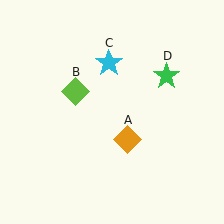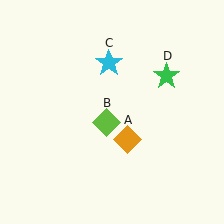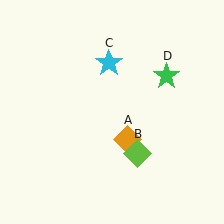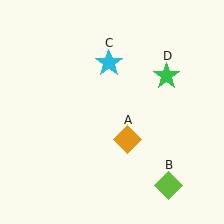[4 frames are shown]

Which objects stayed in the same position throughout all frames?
Orange diamond (object A) and cyan star (object C) and green star (object D) remained stationary.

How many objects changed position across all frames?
1 object changed position: lime diamond (object B).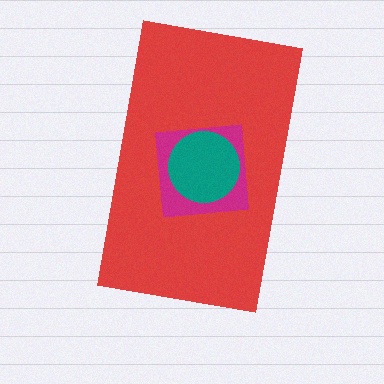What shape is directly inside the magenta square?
The teal circle.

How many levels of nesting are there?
3.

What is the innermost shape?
The teal circle.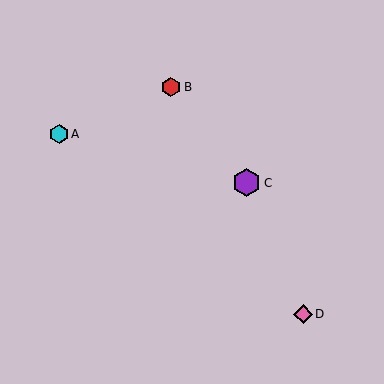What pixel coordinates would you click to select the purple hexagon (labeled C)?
Click at (247, 183) to select the purple hexagon C.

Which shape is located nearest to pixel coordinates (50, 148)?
The cyan hexagon (labeled A) at (59, 134) is nearest to that location.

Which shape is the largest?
The purple hexagon (labeled C) is the largest.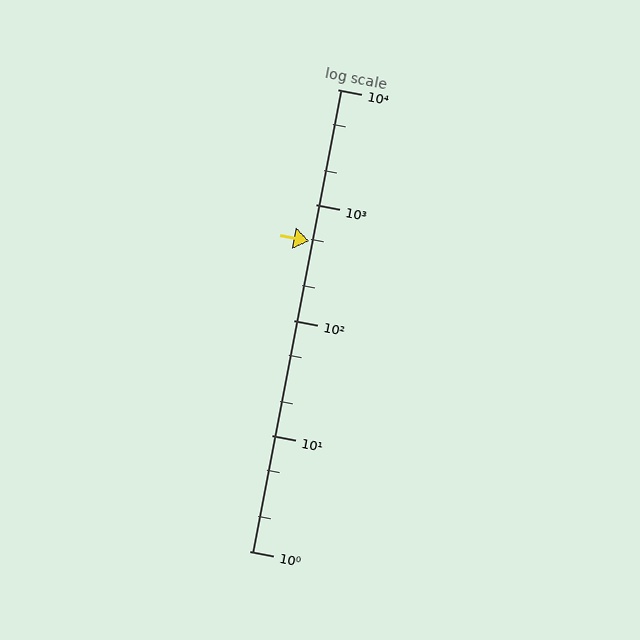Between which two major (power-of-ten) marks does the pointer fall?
The pointer is between 100 and 1000.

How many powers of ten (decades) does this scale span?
The scale spans 4 decades, from 1 to 10000.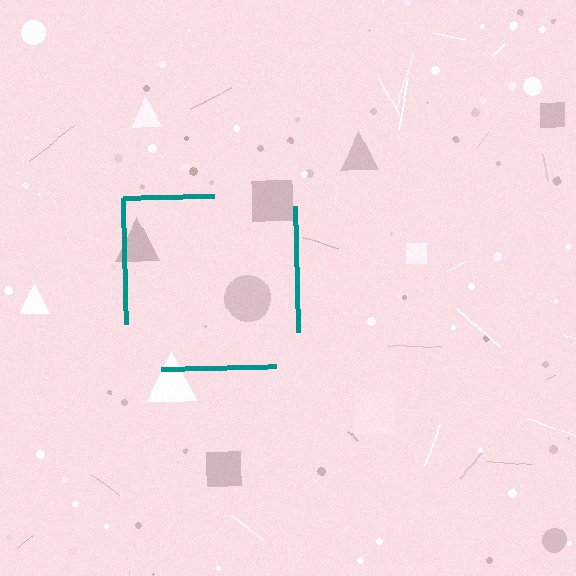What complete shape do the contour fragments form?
The contour fragments form a square.